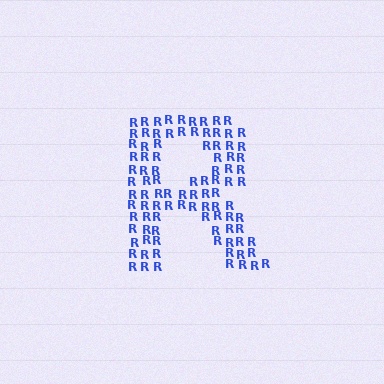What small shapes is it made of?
It is made of small letter R's.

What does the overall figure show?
The overall figure shows the letter R.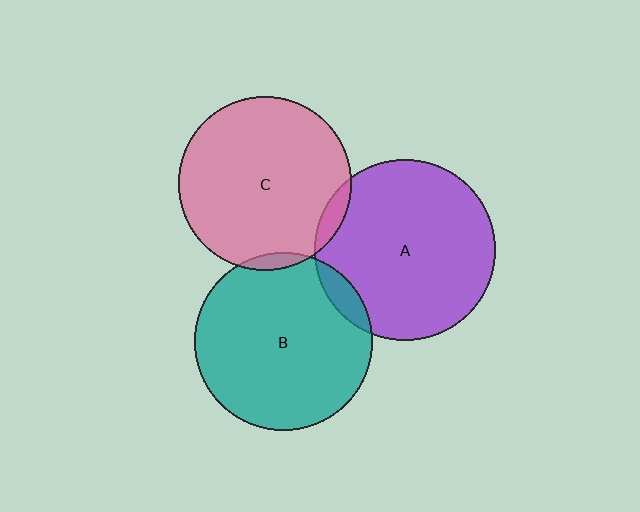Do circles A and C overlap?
Yes.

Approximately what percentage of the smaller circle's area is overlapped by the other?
Approximately 5%.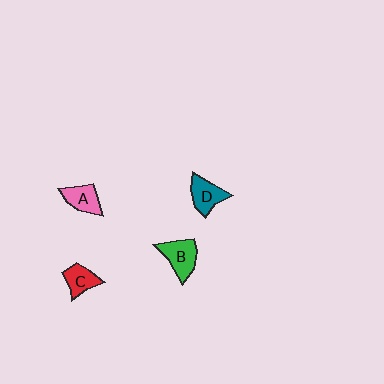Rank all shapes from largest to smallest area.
From largest to smallest: B (green), D (teal), A (pink), C (red).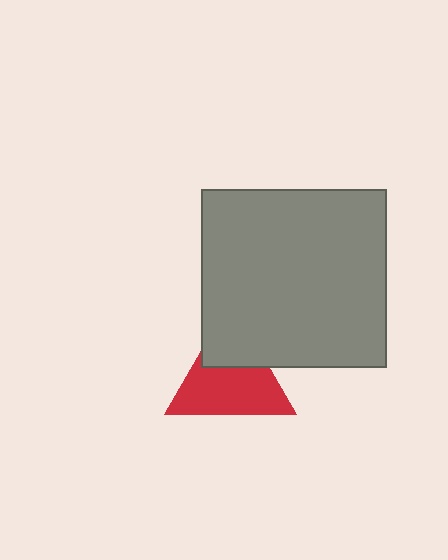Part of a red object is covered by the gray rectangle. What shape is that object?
It is a triangle.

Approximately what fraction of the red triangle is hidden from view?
Roughly 33% of the red triangle is hidden behind the gray rectangle.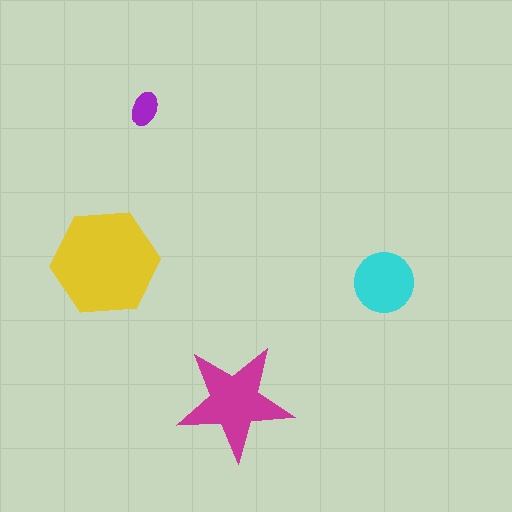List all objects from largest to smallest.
The yellow hexagon, the magenta star, the cyan circle, the purple ellipse.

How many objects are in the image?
There are 4 objects in the image.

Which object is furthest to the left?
The yellow hexagon is leftmost.